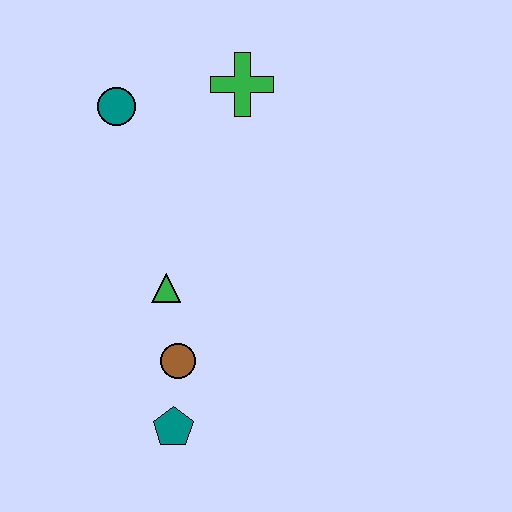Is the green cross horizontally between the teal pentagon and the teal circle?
No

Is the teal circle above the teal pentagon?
Yes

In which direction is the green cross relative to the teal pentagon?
The green cross is above the teal pentagon.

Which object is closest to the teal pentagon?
The brown circle is closest to the teal pentagon.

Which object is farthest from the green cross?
The teal pentagon is farthest from the green cross.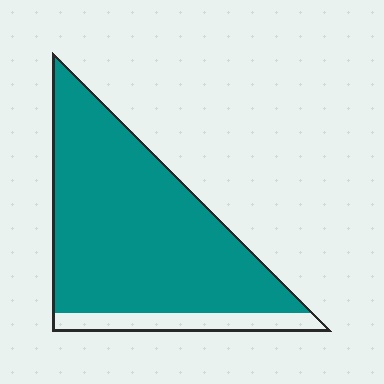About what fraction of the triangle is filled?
About seven eighths (7/8).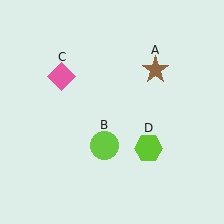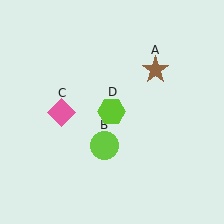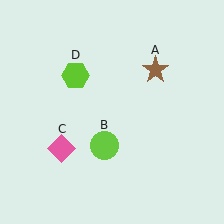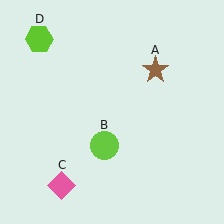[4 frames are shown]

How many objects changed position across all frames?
2 objects changed position: pink diamond (object C), lime hexagon (object D).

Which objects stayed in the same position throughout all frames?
Brown star (object A) and lime circle (object B) remained stationary.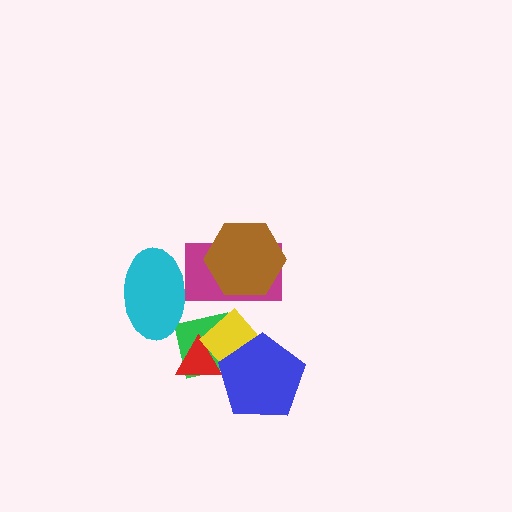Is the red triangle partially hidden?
Yes, it is partially covered by another shape.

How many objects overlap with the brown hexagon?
1 object overlaps with the brown hexagon.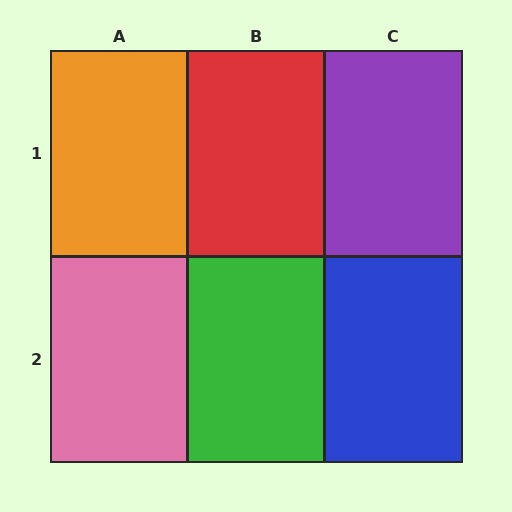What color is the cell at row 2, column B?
Green.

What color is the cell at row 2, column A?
Pink.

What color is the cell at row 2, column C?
Blue.